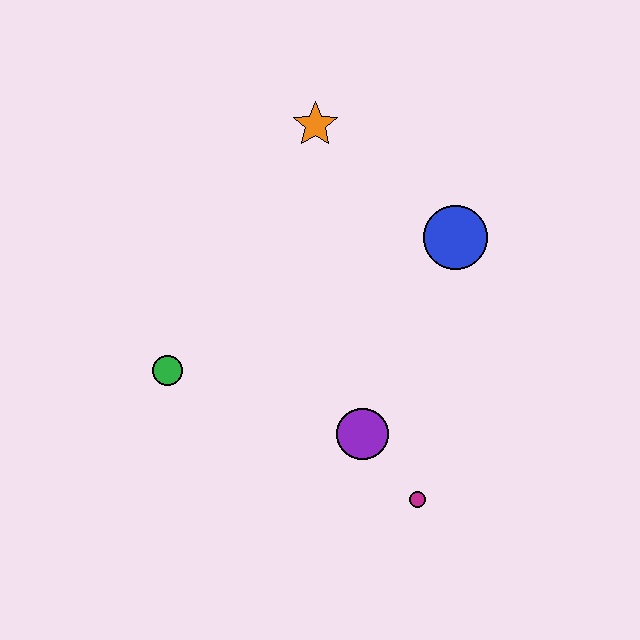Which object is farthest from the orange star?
The magenta circle is farthest from the orange star.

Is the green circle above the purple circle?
Yes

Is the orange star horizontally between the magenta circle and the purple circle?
No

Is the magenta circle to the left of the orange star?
No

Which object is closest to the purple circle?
The magenta circle is closest to the purple circle.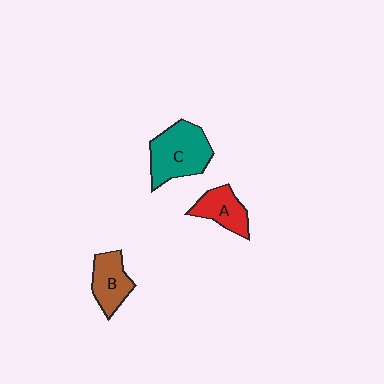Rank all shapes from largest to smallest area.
From largest to smallest: C (teal), B (brown), A (red).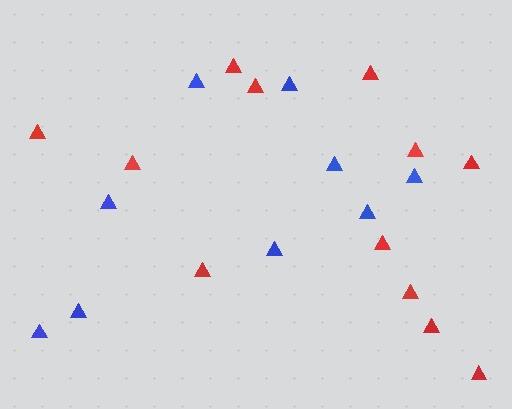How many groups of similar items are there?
There are 2 groups: one group of red triangles (12) and one group of blue triangles (9).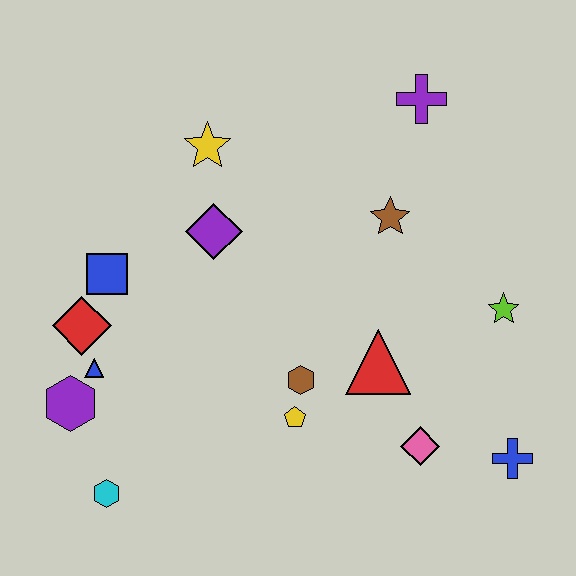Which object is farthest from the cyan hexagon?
The purple cross is farthest from the cyan hexagon.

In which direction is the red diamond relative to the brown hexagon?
The red diamond is to the left of the brown hexagon.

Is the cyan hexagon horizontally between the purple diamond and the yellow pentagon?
No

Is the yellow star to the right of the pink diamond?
No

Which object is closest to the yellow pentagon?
The brown hexagon is closest to the yellow pentagon.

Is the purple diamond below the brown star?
Yes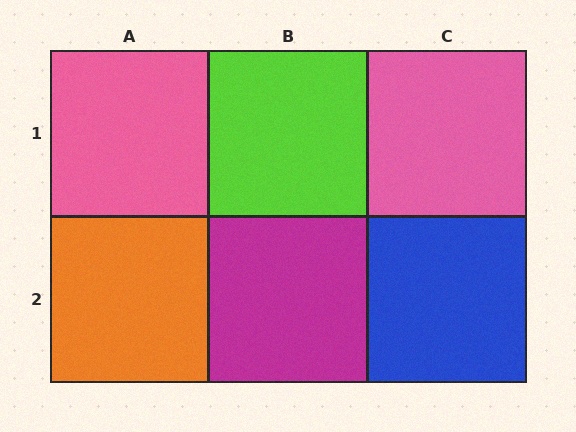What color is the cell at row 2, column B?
Magenta.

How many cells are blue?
1 cell is blue.